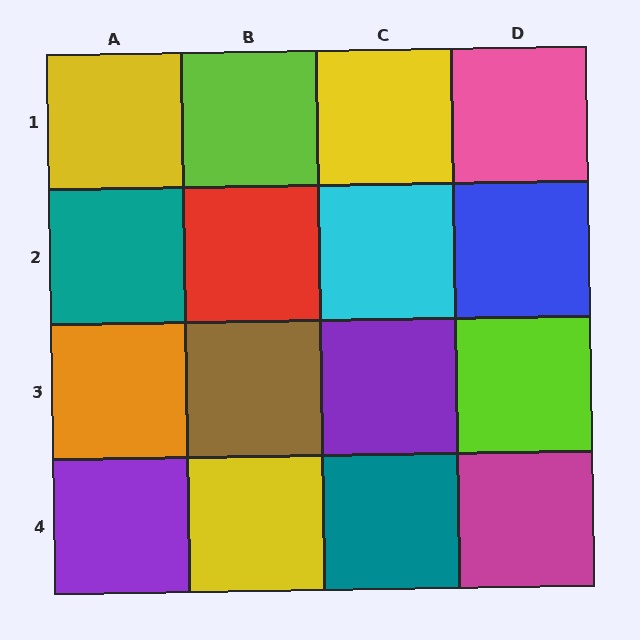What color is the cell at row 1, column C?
Yellow.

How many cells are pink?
1 cell is pink.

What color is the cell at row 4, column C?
Teal.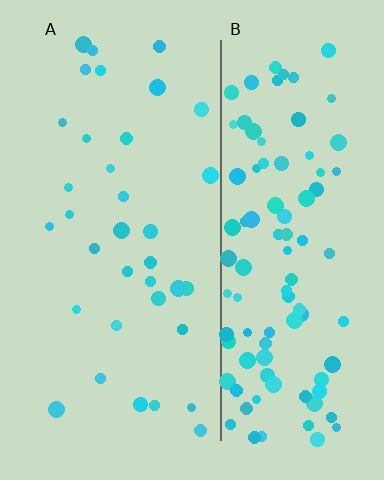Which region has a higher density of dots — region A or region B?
B (the right).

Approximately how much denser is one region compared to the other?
Approximately 3.0× — region B over region A.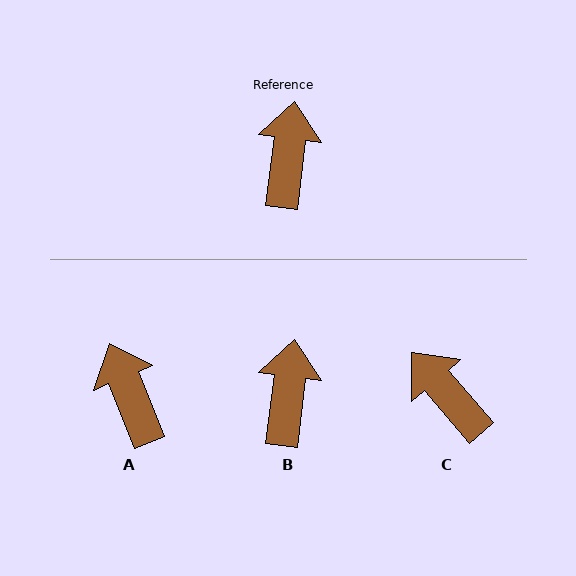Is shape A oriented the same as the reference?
No, it is off by about 30 degrees.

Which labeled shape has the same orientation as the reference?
B.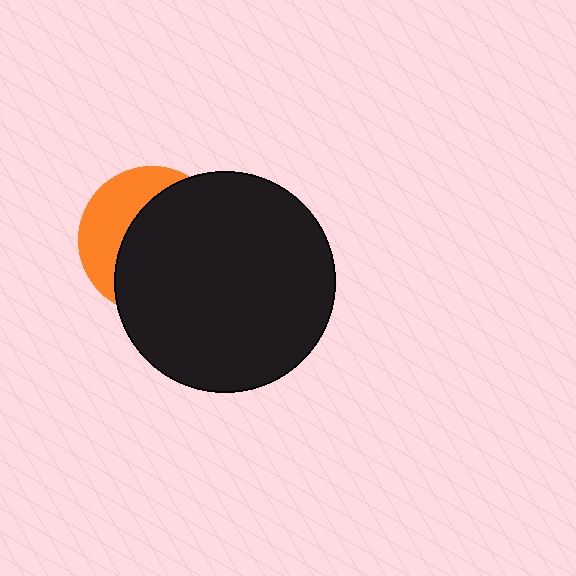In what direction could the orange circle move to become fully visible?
The orange circle could move left. That would shift it out from behind the black circle entirely.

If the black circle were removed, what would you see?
You would see the complete orange circle.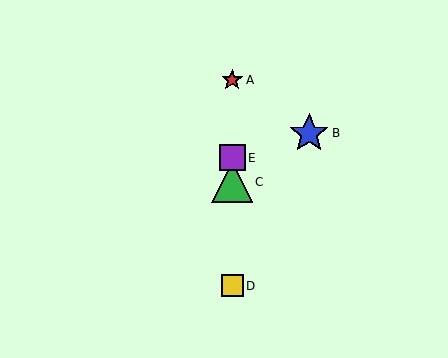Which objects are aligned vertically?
Objects A, C, D, E are aligned vertically.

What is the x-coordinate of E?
Object E is at x≈232.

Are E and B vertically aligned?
No, E is at x≈232 and B is at x≈309.